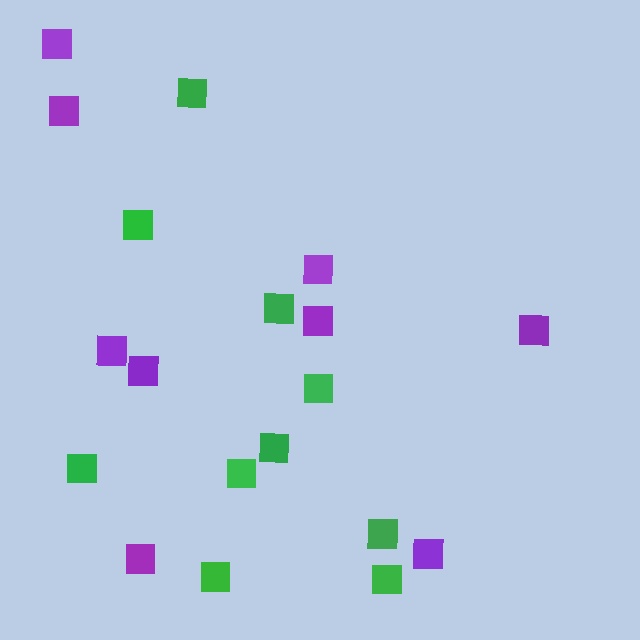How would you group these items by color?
There are 2 groups: one group of purple squares (9) and one group of green squares (10).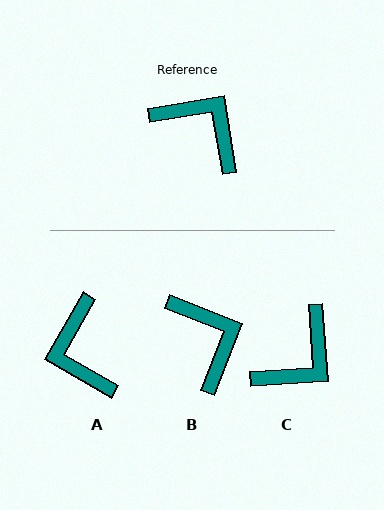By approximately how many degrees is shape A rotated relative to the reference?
Approximately 141 degrees counter-clockwise.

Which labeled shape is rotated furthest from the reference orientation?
A, about 141 degrees away.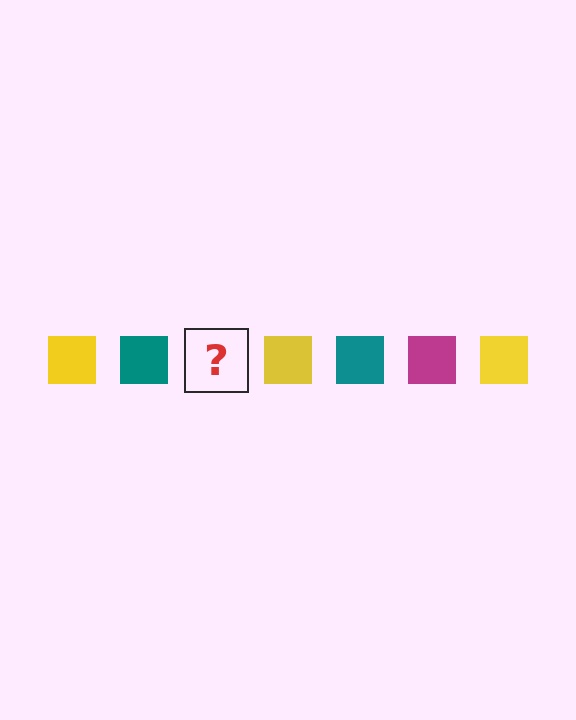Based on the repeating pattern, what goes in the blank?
The blank should be a magenta square.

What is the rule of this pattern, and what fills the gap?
The rule is that the pattern cycles through yellow, teal, magenta squares. The gap should be filled with a magenta square.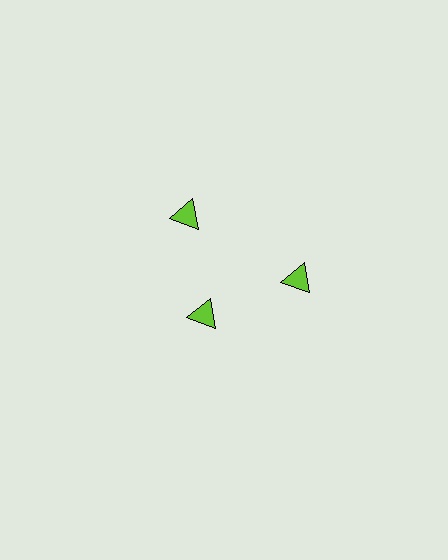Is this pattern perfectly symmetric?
No. The 3 lime triangles are arranged in a ring, but one element near the 7 o'clock position is pulled inward toward the center, breaking the 3-fold rotational symmetry.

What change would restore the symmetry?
The symmetry would be restored by moving it outward, back onto the ring so that all 3 triangles sit at equal angles and equal distance from the center.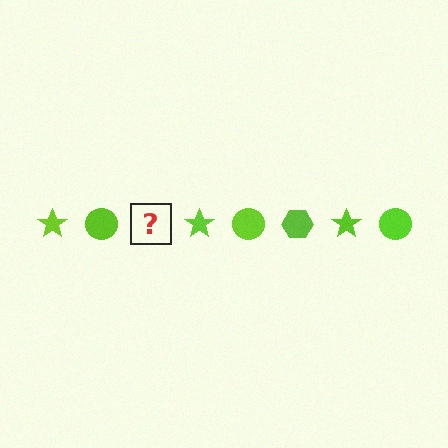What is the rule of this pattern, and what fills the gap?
The rule is that the pattern cycles through star, circle, hexagon shapes in lime. The gap should be filled with a lime hexagon.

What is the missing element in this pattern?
The missing element is a lime hexagon.